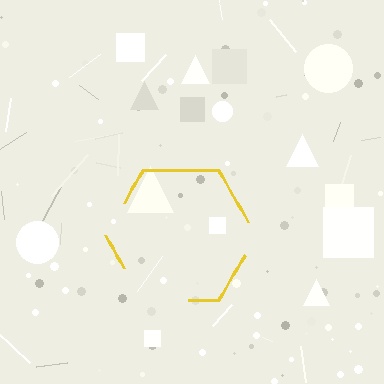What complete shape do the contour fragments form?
The contour fragments form a hexagon.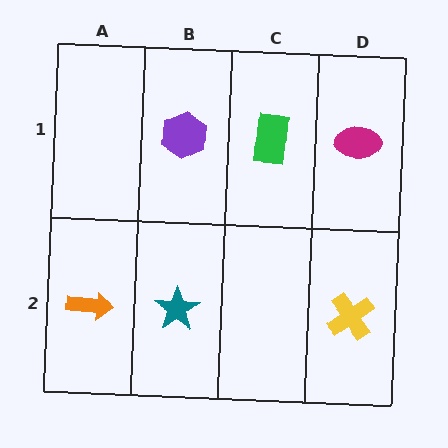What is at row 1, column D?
A magenta ellipse.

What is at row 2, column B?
A teal star.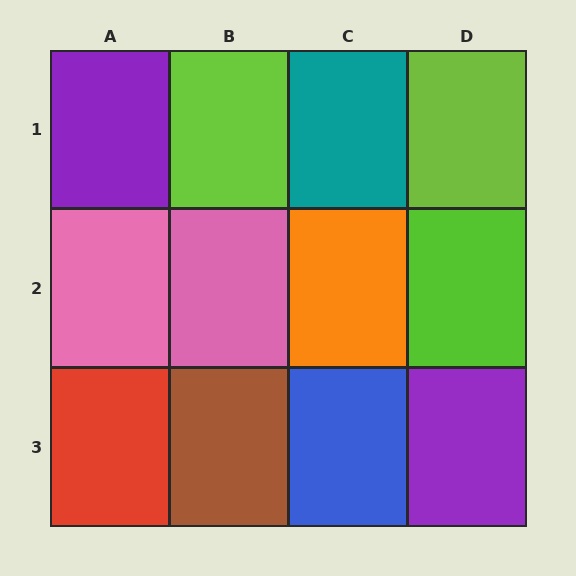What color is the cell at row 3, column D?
Purple.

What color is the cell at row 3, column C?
Blue.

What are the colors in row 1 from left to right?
Purple, lime, teal, lime.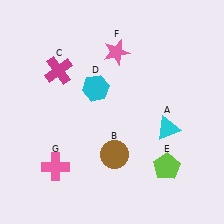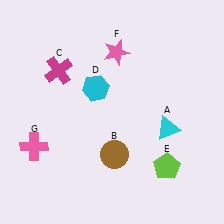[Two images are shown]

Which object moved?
The pink cross (G) moved left.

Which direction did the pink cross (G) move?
The pink cross (G) moved left.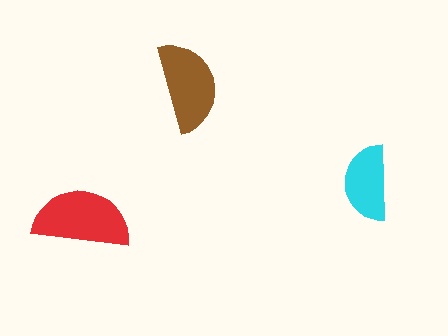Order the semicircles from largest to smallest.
the red one, the brown one, the cyan one.